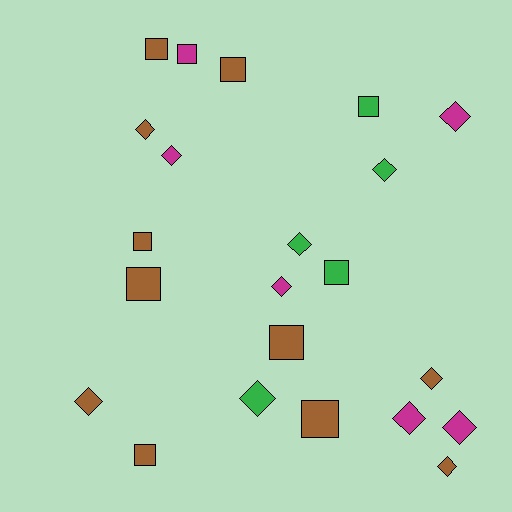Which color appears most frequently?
Brown, with 11 objects.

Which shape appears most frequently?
Diamond, with 12 objects.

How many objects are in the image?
There are 22 objects.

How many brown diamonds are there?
There are 4 brown diamonds.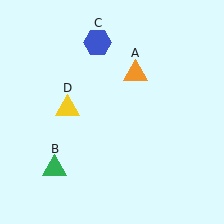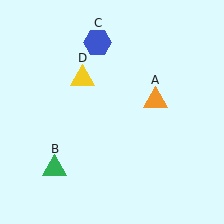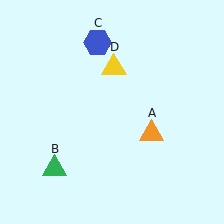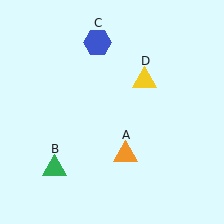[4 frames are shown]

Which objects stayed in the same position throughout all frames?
Green triangle (object B) and blue hexagon (object C) remained stationary.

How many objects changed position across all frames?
2 objects changed position: orange triangle (object A), yellow triangle (object D).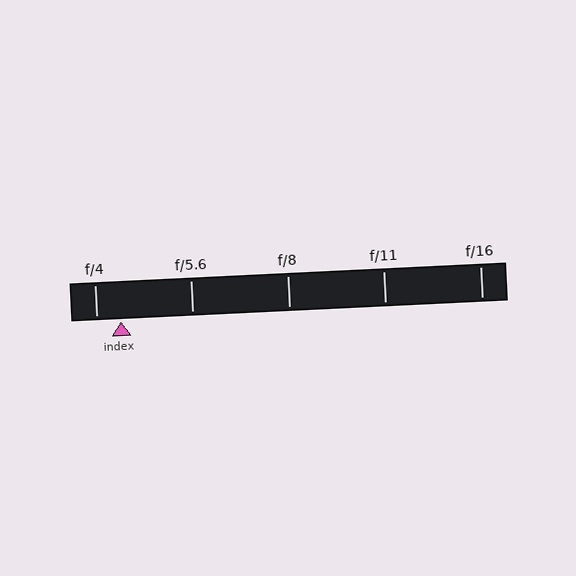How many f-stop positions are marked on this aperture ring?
There are 5 f-stop positions marked.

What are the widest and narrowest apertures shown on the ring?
The widest aperture shown is f/4 and the narrowest is f/16.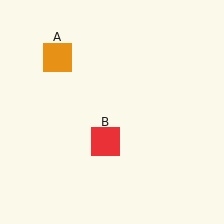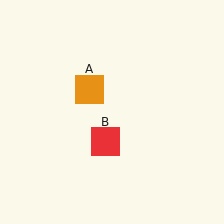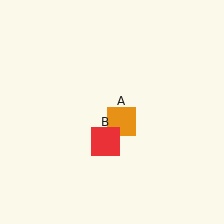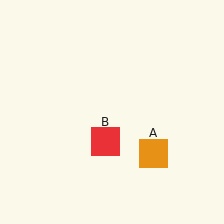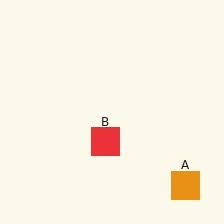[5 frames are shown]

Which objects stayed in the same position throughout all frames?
Red square (object B) remained stationary.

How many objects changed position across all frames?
1 object changed position: orange square (object A).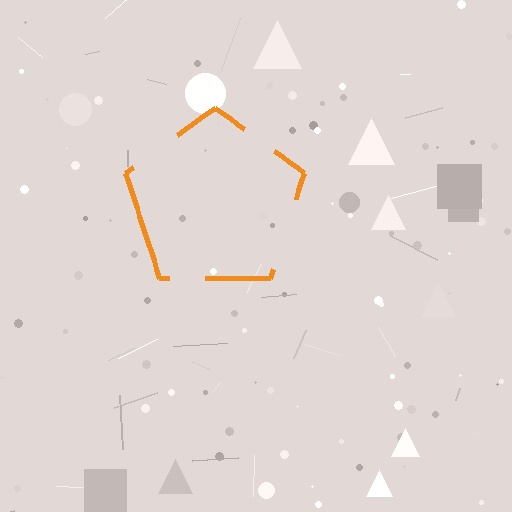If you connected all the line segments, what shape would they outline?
They would outline a pentagon.